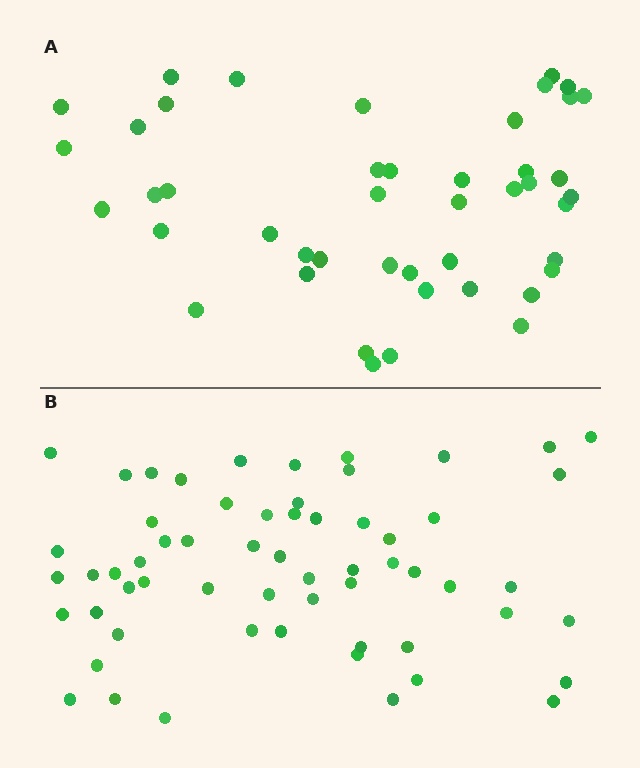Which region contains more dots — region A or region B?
Region B (the bottom region) has more dots.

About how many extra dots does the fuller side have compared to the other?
Region B has approximately 15 more dots than region A.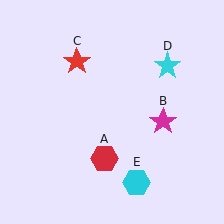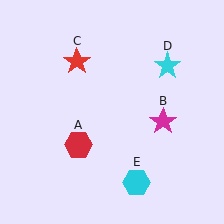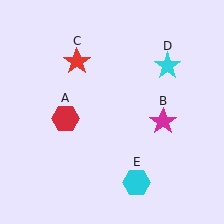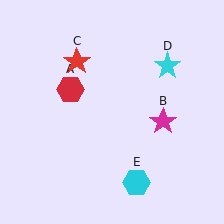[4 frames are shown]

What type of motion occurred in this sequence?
The red hexagon (object A) rotated clockwise around the center of the scene.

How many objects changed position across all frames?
1 object changed position: red hexagon (object A).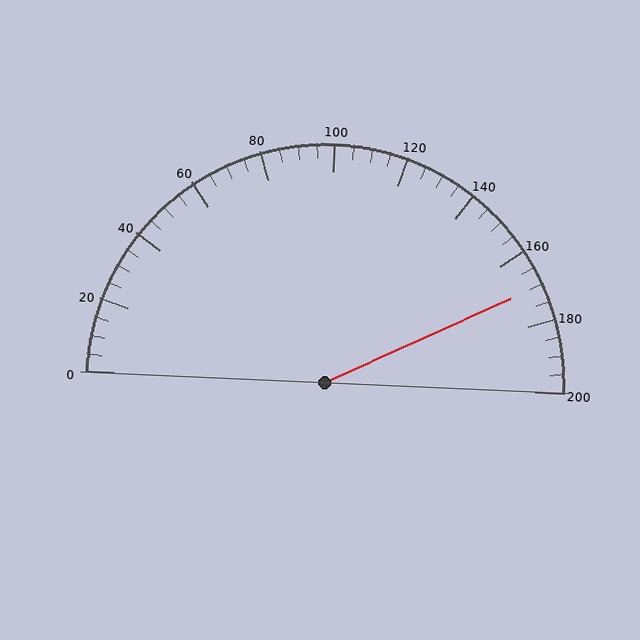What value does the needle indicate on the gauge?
The needle indicates approximately 170.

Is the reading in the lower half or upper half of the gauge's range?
The reading is in the upper half of the range (0 to 200).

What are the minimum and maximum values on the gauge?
The gauge ranges from 0 to 200.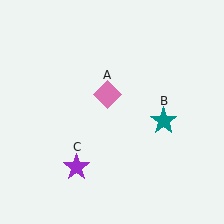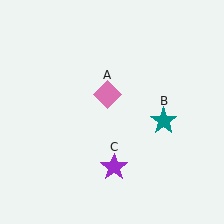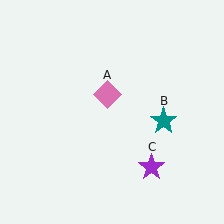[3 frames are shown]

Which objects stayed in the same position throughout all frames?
Pink diamond (object A) and teal star (object B) remained stationary.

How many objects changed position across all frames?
1 object changed position: purple star (object C).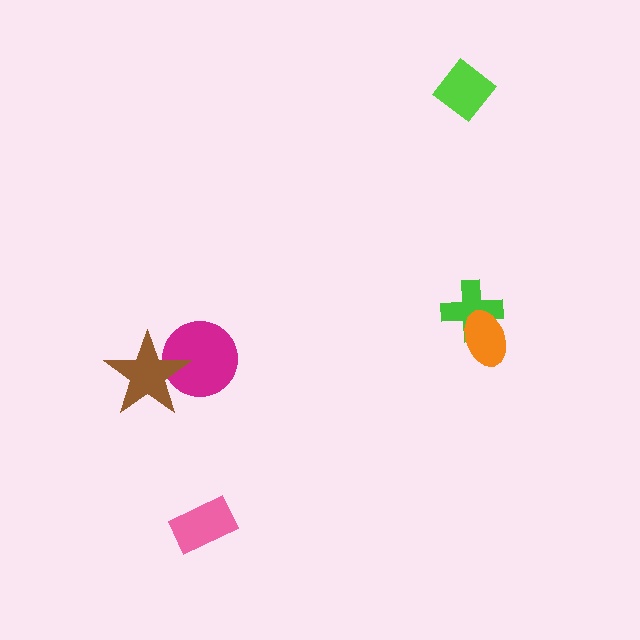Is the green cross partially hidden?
Yes, it is partially covered by another shape.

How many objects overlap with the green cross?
1 object overlaps with the green cross.